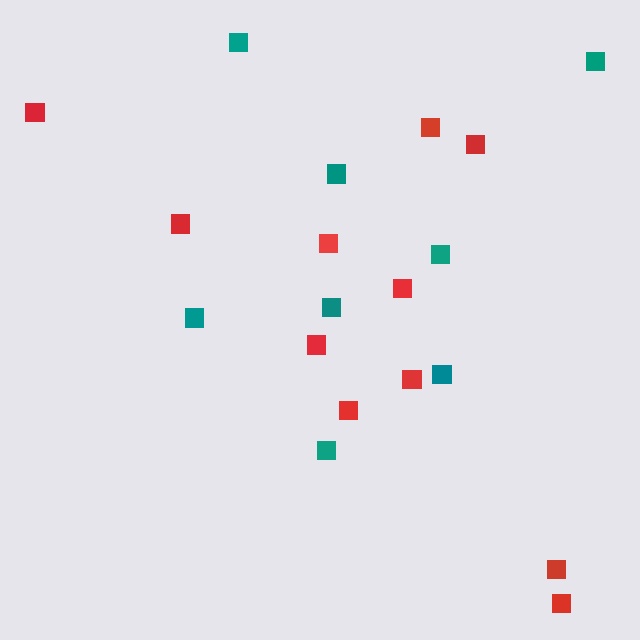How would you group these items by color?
There are 2 groups: one group of red squares (11) and one group of teal squares (8).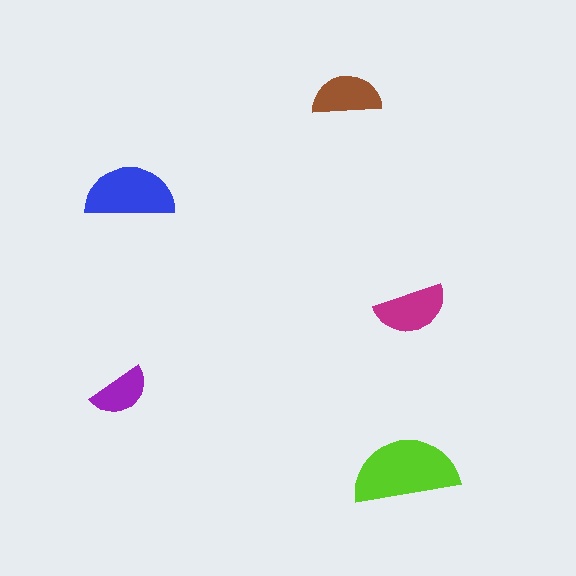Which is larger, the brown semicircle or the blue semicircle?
The blue one.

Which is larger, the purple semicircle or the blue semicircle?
The blue one.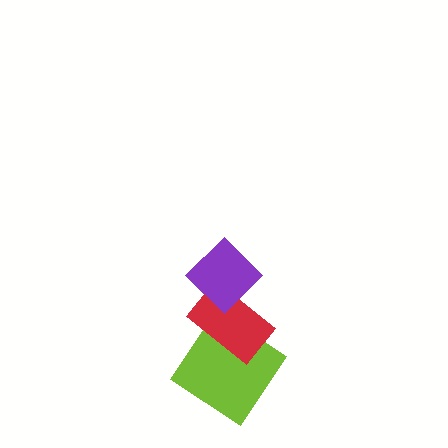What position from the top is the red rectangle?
The red rectangle is 2nd from the top.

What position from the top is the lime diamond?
The lime diamond is 3rd from the top.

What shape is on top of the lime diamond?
The red rectangle is on top of the lime diamond.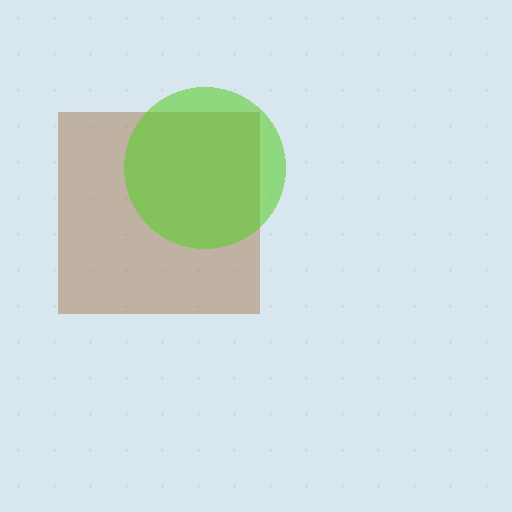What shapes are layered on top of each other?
The layered shapes are: a brown square, a lime circle.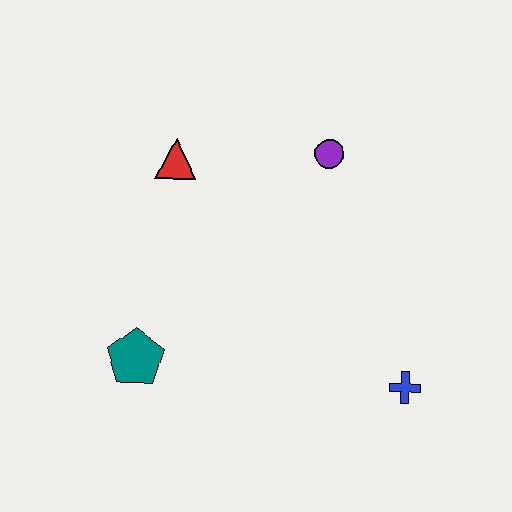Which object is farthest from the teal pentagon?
The purple circle is farthest from the teal pentagon.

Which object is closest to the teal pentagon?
The red triangle is closest to the teal pentagon.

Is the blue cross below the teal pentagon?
Yes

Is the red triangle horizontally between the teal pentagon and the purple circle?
Yes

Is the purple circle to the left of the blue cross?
Yes